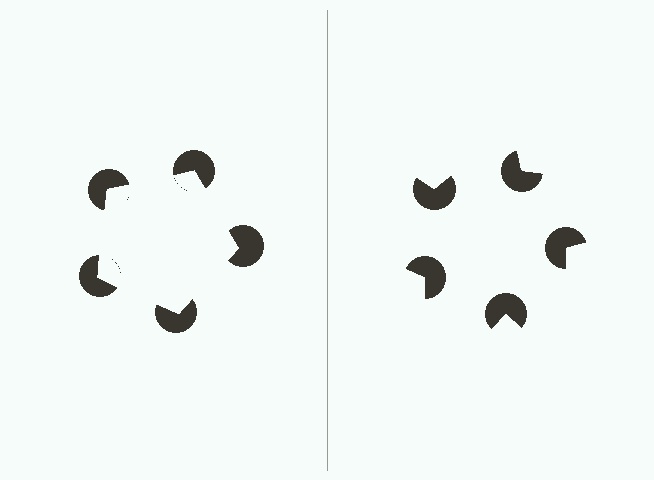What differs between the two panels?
The pac-man discs are positioned identically on both sides; only the wedge orientations differ. On the left they align to a pentagon; on the right they are misaligned.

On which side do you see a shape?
An illusory pentagon appears on the left side. On the right side the wedge cuts are rotated, so no coherent shape forms.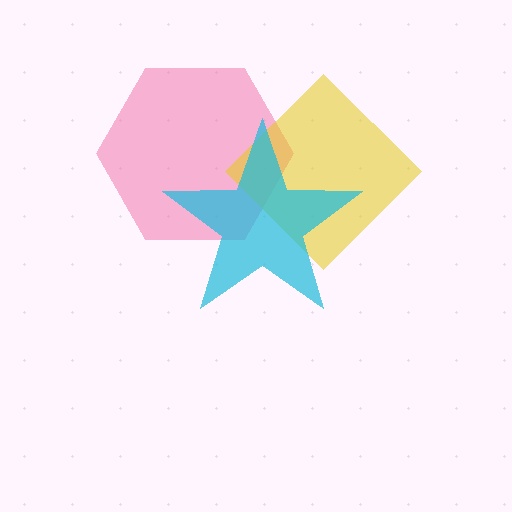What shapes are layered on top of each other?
The layered shapes are: a pink hexagon, a yellow diamond, a cyan star.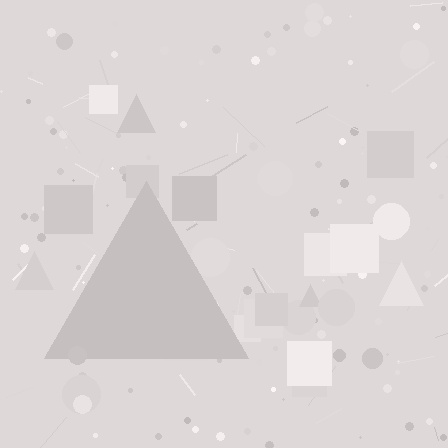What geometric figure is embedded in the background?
A triangle is embedded in the background.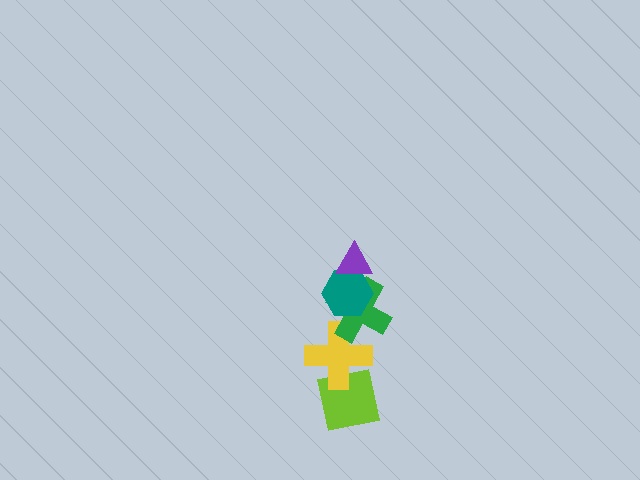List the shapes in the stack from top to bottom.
From top to bottom: the purple triangle, the teal hexagon, the green cross, the yellow cross, the lime square.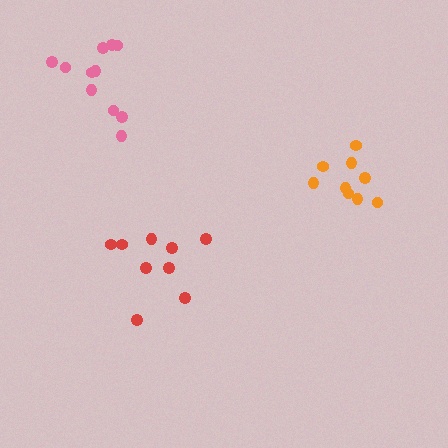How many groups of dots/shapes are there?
There are 3 groups.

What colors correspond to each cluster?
The clusters are colored: red, orange, pink.